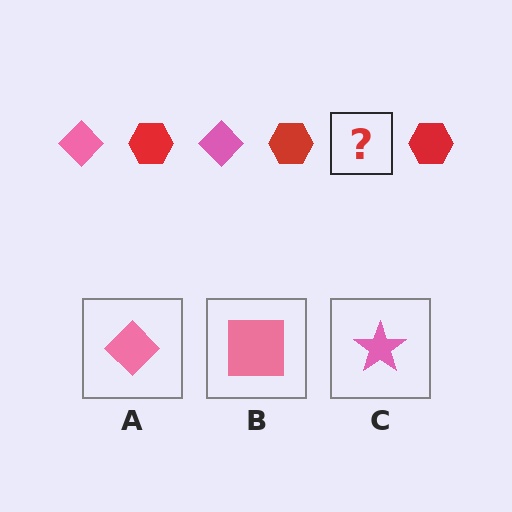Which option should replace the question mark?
Option A.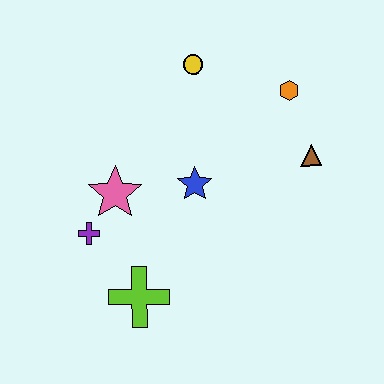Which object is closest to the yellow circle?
The orange hexagon is closest to the yellow circle.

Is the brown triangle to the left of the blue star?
No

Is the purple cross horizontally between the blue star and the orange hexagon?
No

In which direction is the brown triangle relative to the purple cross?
The brown triangle is to the right of the purple cross.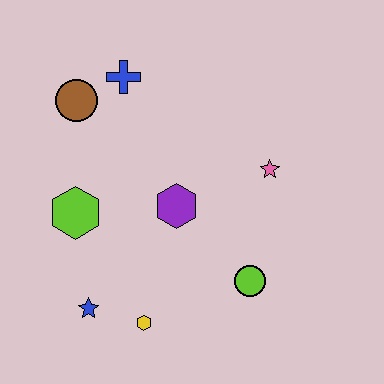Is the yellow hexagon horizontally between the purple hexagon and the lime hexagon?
Yes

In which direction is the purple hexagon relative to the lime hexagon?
The purple hexagon is to the right of the lime hexagon.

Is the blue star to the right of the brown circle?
Yes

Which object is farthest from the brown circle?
The lime circle is farthest from the brown circle.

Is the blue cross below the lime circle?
No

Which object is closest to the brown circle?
The blue cross is closest to the brown circle.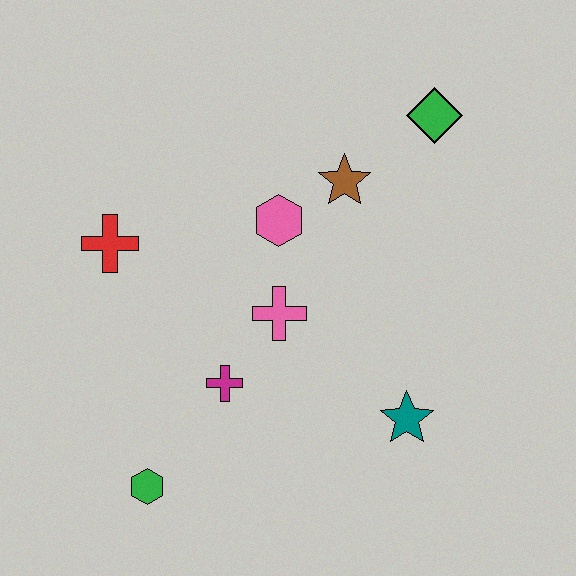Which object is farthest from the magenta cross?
The green diamond is farthest from the magenta cross.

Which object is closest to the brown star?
The pink hexagon is closest to the brown star.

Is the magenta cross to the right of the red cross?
Yes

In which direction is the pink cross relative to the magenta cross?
The pink cross is above the magenta cross.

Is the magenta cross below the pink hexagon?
Yes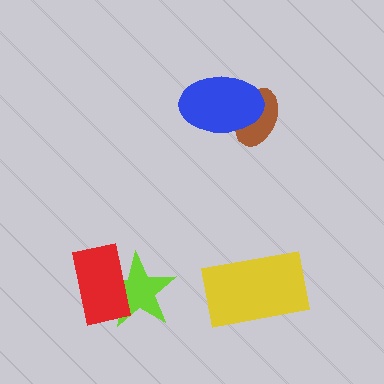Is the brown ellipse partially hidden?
Yes, it is partially covered by another shape.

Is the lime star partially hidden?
Yes, it is partially covered by another shape.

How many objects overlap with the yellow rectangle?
0 objects overlap with the yellow rectangle.